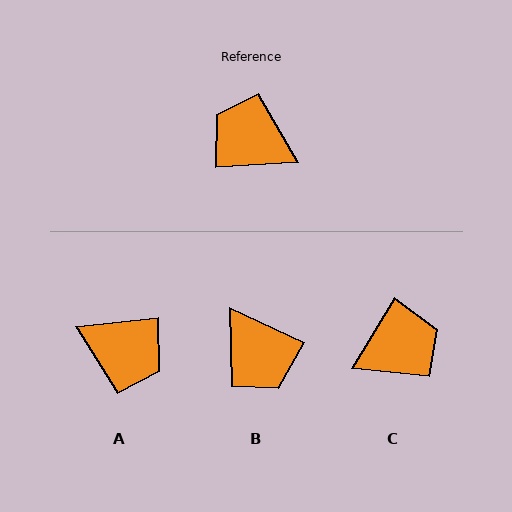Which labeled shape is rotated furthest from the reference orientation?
A, about 178 degrees away.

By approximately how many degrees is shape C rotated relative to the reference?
Approximately 125 degrees clockwise.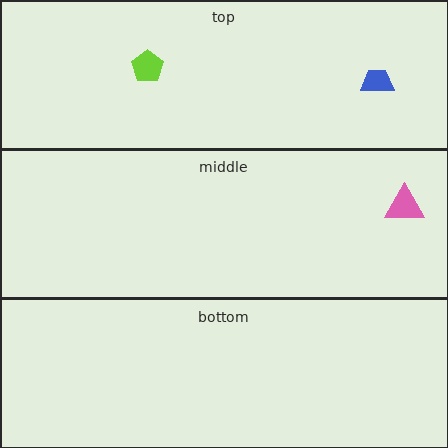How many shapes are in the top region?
2.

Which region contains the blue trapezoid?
The top region.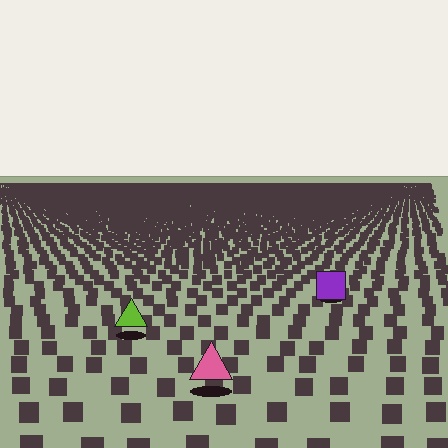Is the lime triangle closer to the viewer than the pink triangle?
No. The pink triangle is closer — you can tell from the texture gradient: the ground texture is coarser near it.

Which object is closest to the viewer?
The pink triangle is closest. The texture marks near it are larger and more spread out.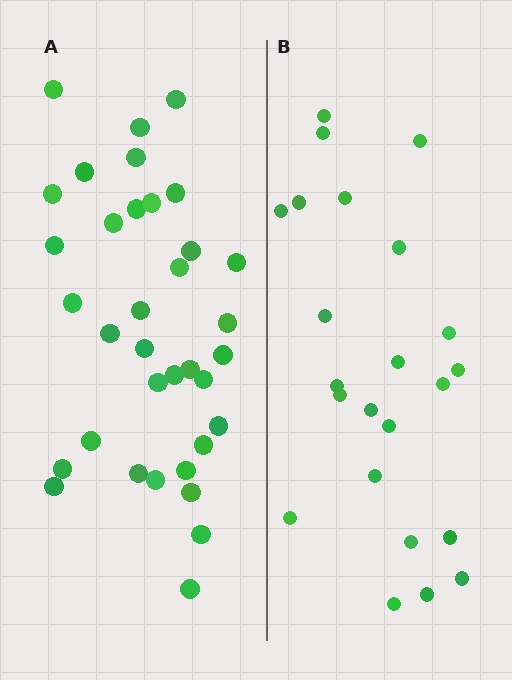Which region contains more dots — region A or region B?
Region A (the left region) has more dots.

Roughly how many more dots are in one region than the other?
Region A has roughly 12 or so more dots than region B.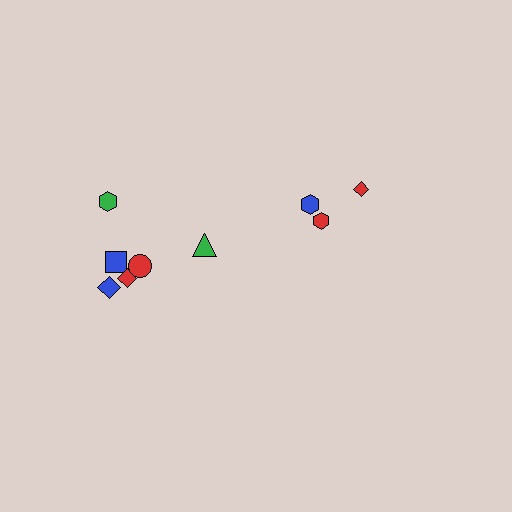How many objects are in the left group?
There are 6 objects.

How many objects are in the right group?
There are 3 objects.